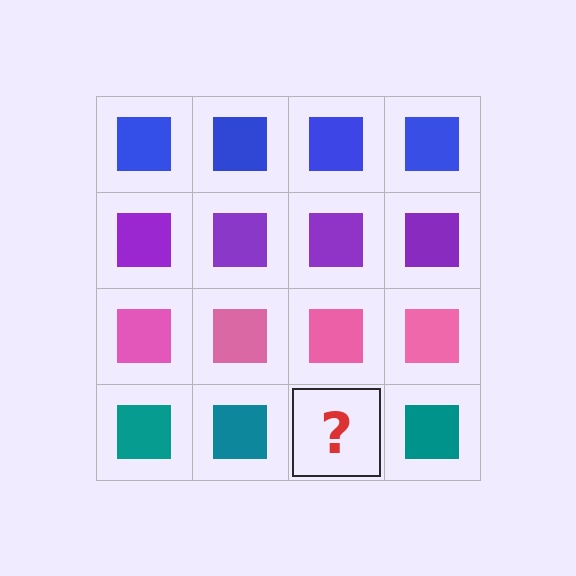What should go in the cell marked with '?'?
The missing cell should contain a teal square.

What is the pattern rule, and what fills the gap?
The rule is that each row has a consistent color. The gap should be filled with a teal square.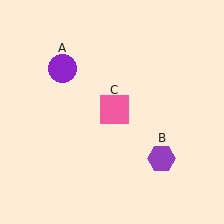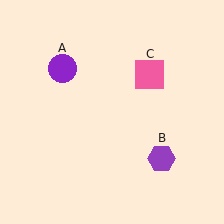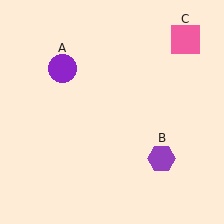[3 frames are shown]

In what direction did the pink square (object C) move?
The pink square (object C) moved up and to the right.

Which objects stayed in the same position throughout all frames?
Purple circle (object A) and purple hexagon (object B) remained stationary.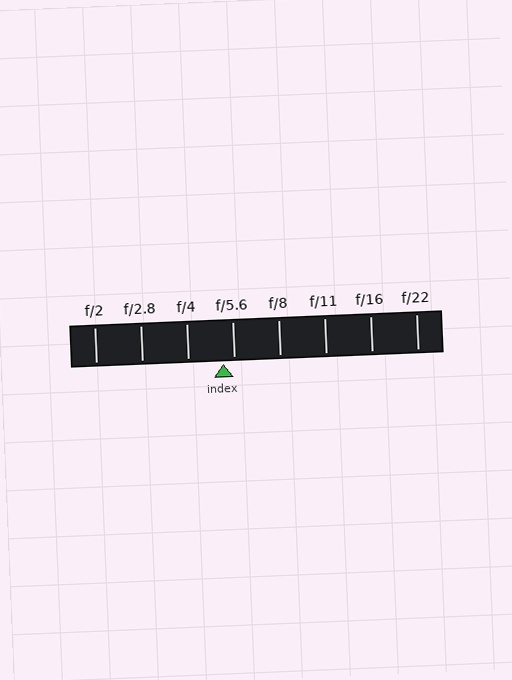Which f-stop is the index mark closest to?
The index mark is closest to f/5.6.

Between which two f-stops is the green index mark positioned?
The index mark is between f/4 and f/5.6.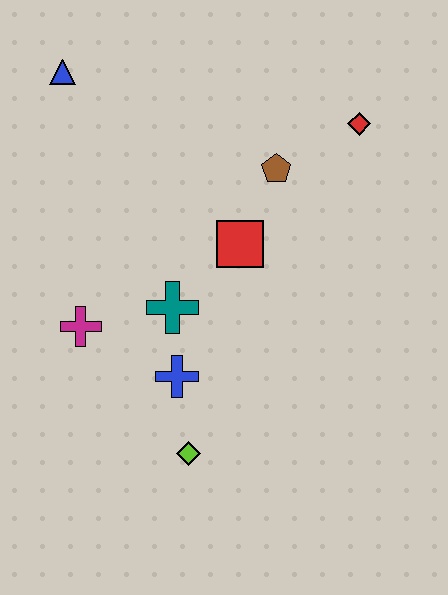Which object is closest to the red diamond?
The brown pentagon is closest to the red diamond.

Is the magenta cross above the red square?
No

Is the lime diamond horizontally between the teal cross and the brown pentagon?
Yes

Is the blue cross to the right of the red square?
No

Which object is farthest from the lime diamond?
The blue triangle is farthest from the lime diamond.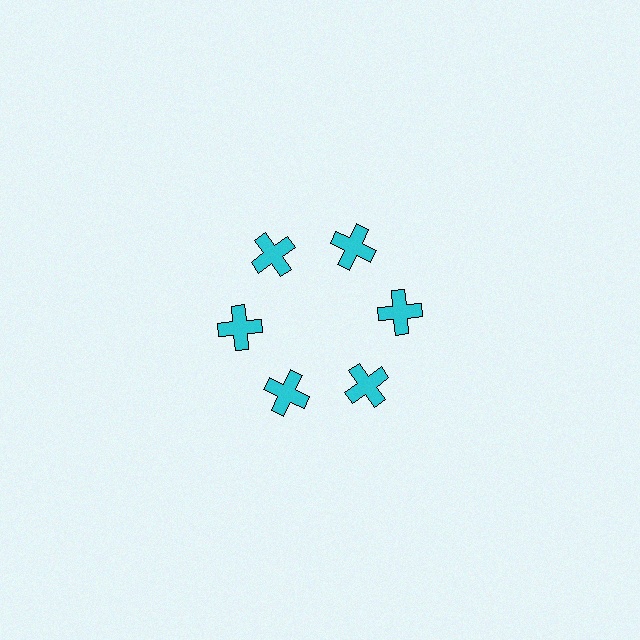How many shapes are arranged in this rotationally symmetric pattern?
There are 6 shapes, arranged in 6 groups of 1.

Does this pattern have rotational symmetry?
Yes, this pattern has 6-fold rotational symmetry. It looks the same after rotating 60 degrees around the center.